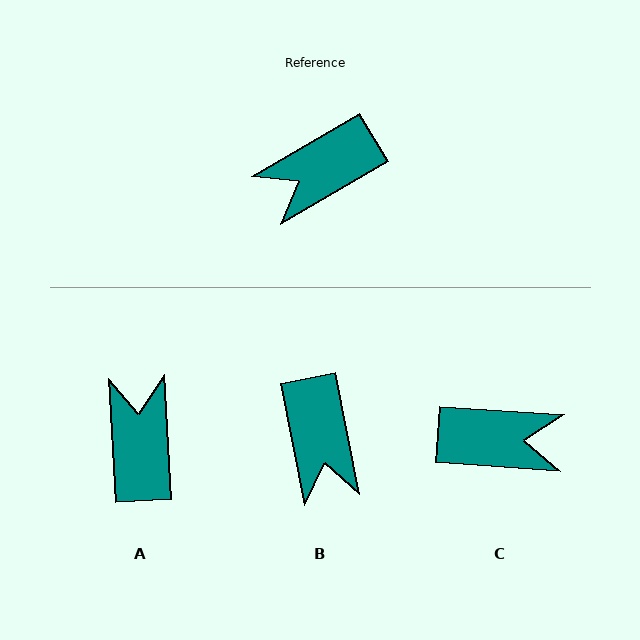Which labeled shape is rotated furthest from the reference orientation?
C, about 146 degrees away.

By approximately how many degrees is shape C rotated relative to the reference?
Approximately 146 degrees counter-clockwise.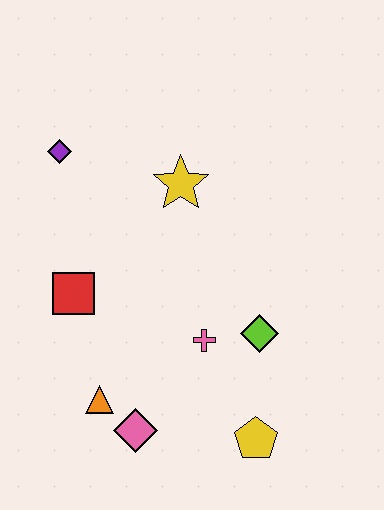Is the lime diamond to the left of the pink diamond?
No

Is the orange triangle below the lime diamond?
Yes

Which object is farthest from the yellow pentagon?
The purple diamond is farthest from the yellow pentagon.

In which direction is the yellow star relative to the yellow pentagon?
The yellow star is above the yellow pentagon.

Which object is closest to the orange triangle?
The pink diamond is closest to the orange triangle.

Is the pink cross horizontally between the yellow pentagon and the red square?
Yes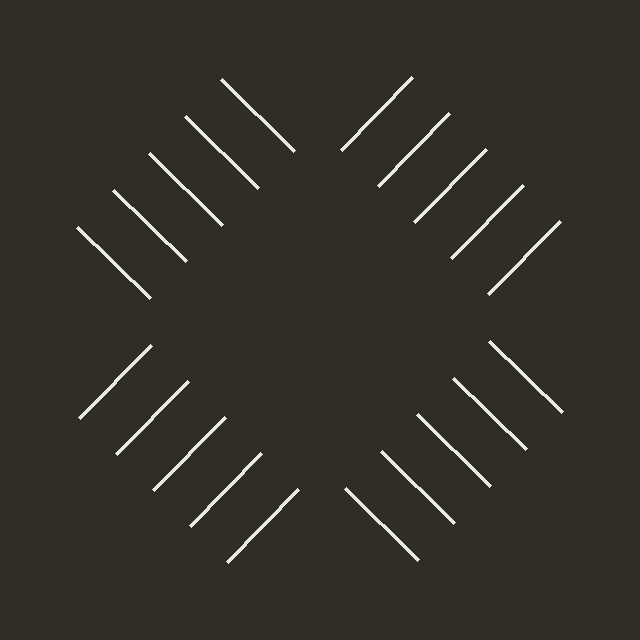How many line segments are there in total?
20 — 5 along each of the 4 edges.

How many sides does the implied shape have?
4 sides — the line-ends trace a square.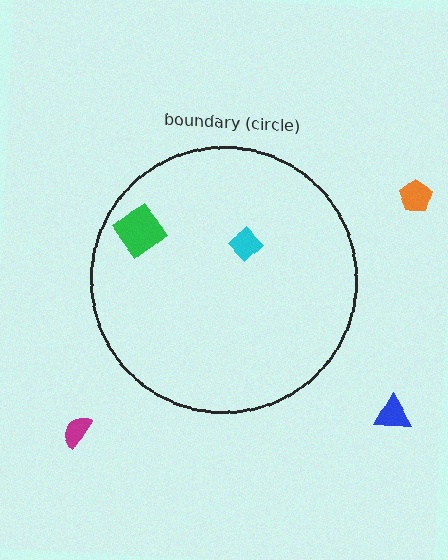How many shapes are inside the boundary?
2 inside, 3 outside.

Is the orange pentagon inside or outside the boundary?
Outside.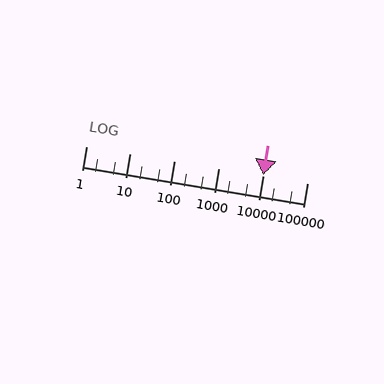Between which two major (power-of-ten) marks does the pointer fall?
The pointer is between 1000 and 10000.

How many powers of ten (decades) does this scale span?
The scale spans 5 decades, from 1 to 100000.